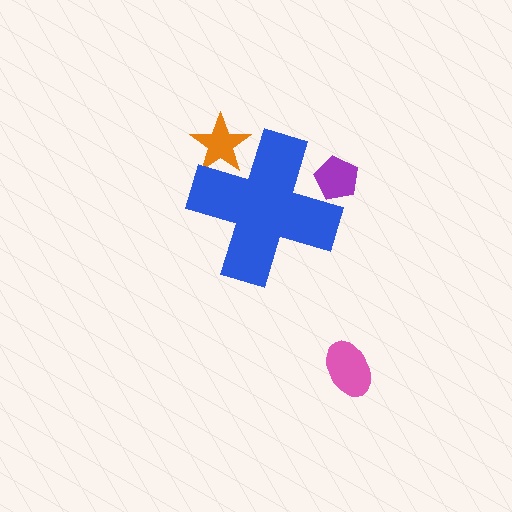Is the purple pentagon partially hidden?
Yes, the purple pentagon is partially hidden behind the blue cross.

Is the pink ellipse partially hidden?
No, the pink ellipse is fully visible.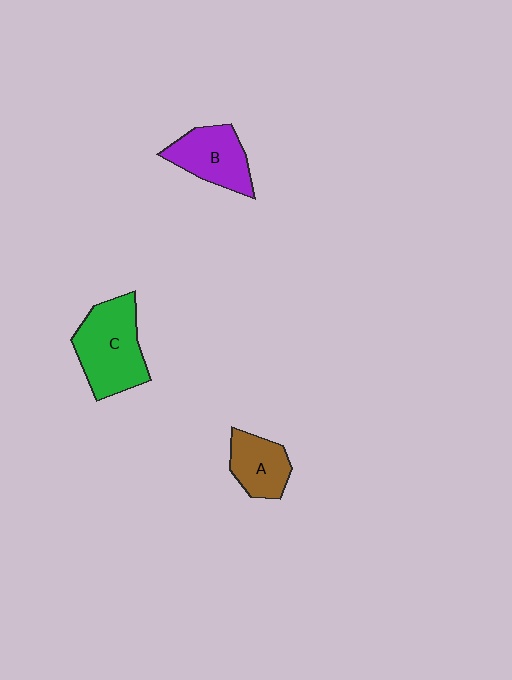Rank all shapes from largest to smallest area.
From largest to smallest: C (green), B (purple), A (brown).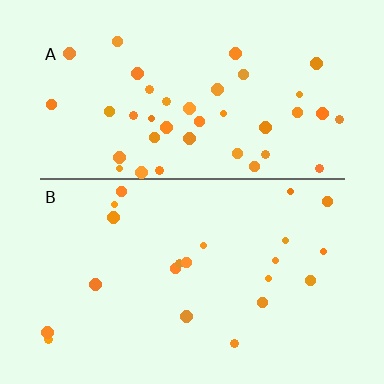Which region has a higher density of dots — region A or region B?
A (the top).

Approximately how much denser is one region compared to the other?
Approximately 1.9× — region A over region B.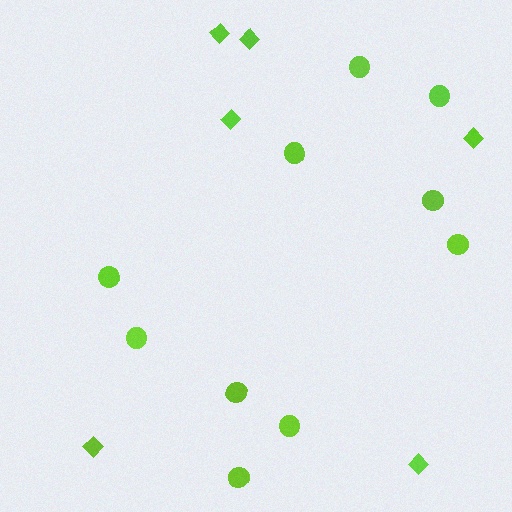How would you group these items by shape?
There are 2 groups: one group of diamonds (6) and one group of circles (10).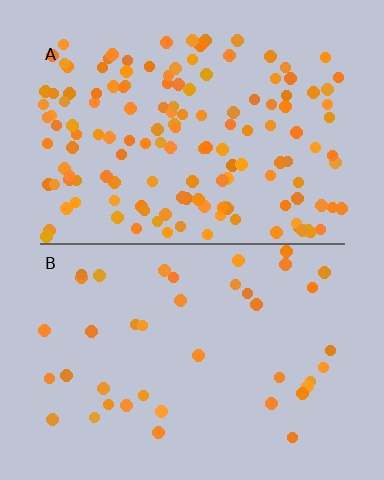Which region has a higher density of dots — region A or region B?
A (the top).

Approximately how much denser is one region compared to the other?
Approximately 3.5× — region A over region B.